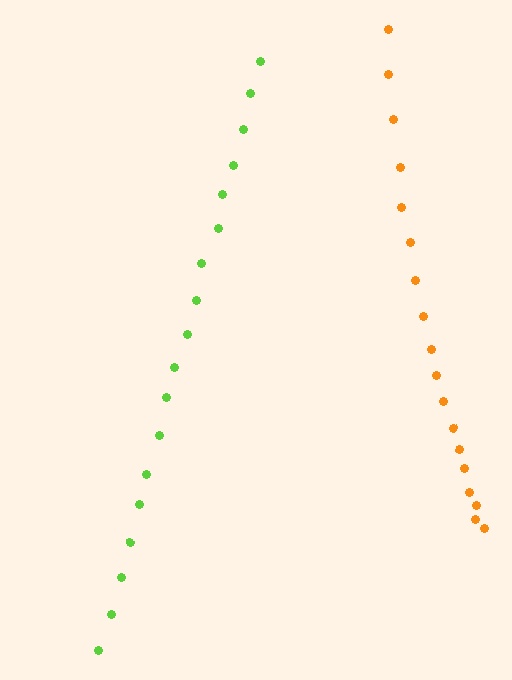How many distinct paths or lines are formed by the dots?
There are 2 distinct paths.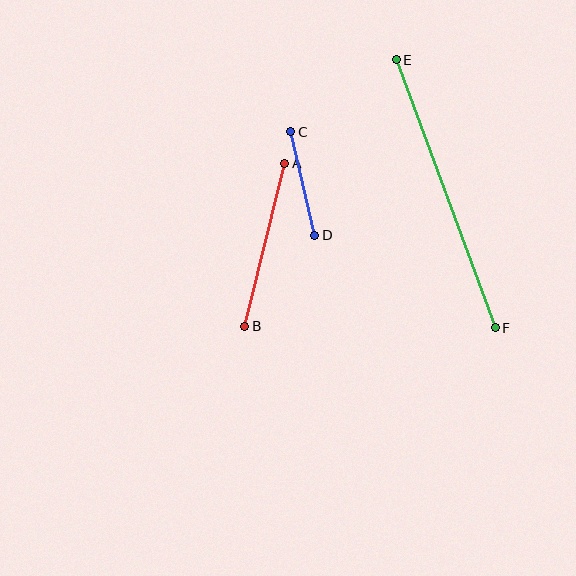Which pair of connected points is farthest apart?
Points E and F are farthest apart.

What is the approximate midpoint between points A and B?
The midpoint is at approximately (265, 245) pixels.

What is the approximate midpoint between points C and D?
The midpoint is at approximately (303, 184) pixels.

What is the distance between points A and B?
The distance is approximately 168 pixels.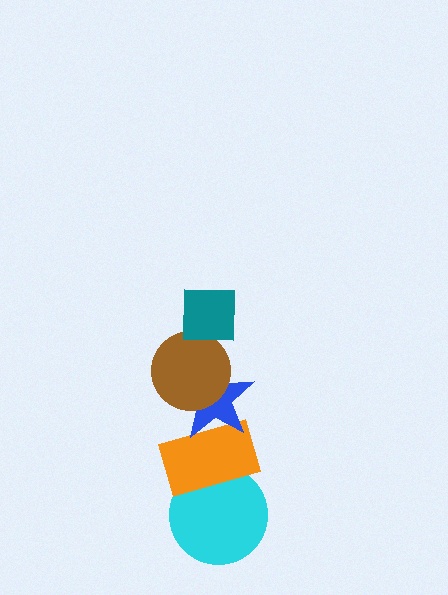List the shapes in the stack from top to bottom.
From top to bottom: the teal square, the brown circle, the blue star, the orange rectangle, the cyan circle.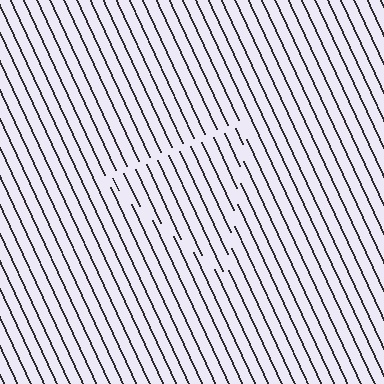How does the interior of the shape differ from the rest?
The interior of the shape contains the same grating, shifted by half a period — the contour is defined by the phase discontinuity where line-ends from the inner and outer gratings abut.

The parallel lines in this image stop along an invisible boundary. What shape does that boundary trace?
An illusory triangle. The interior of the shape contains the same grating, shifted by half a period — the contour is defined by the phase discontinuity where line-ends from the inner and outer gratings abut.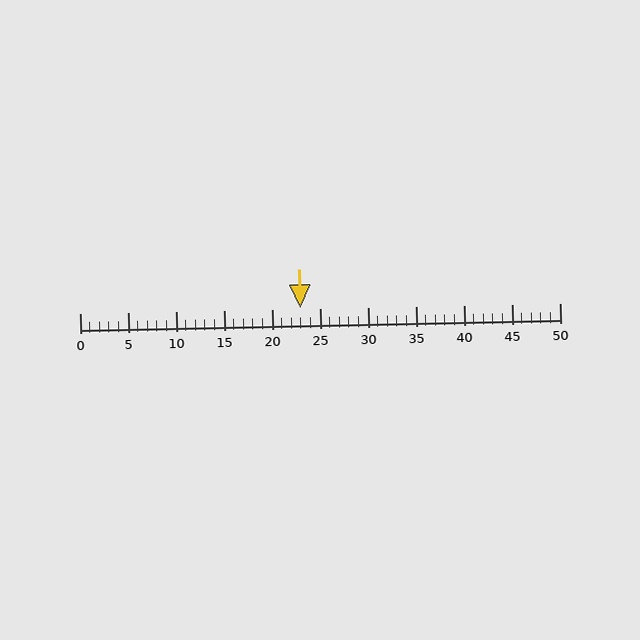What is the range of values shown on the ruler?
The ruler shows values from 0 to 50.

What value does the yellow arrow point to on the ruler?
The yellow arrow points to approximately 23.